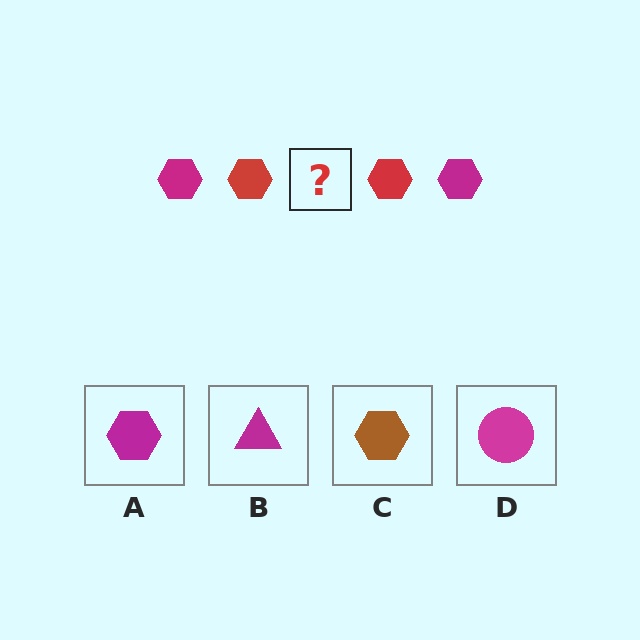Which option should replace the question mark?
Option A.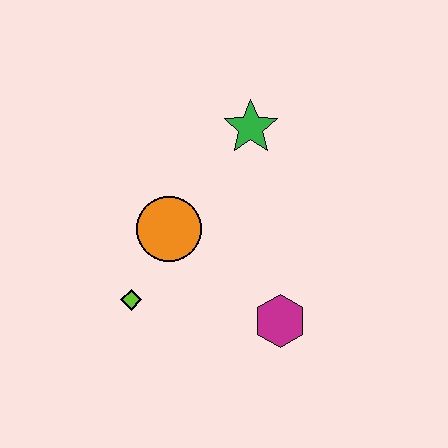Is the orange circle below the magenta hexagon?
No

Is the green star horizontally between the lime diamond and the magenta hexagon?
Yes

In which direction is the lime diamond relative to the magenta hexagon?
The lime diamond is to the left of the magenta hexagon.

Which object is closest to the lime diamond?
The orange circle is closest to the lime diamond.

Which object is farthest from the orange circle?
The magenta hexagon is farthest from the orange circle.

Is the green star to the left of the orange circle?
No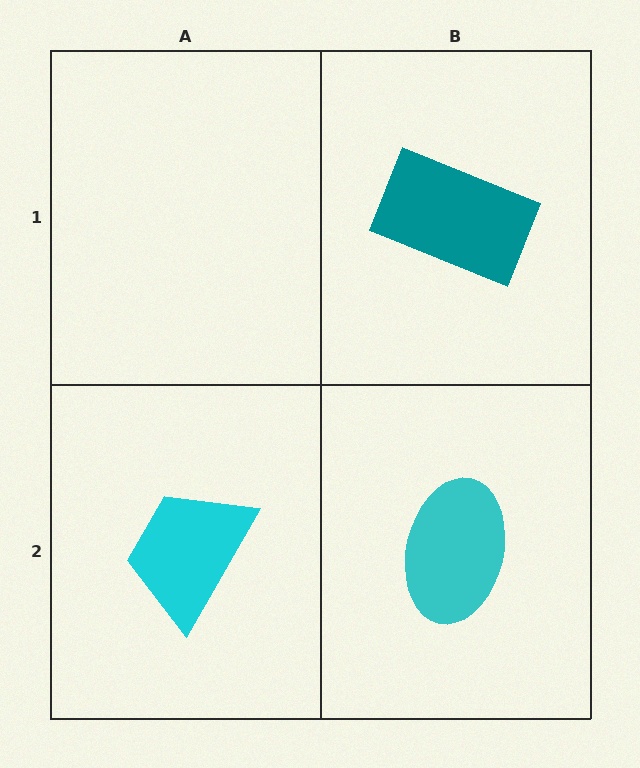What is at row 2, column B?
A cyan ellipse.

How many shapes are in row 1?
1 shape.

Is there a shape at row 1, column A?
No, that cell is empty.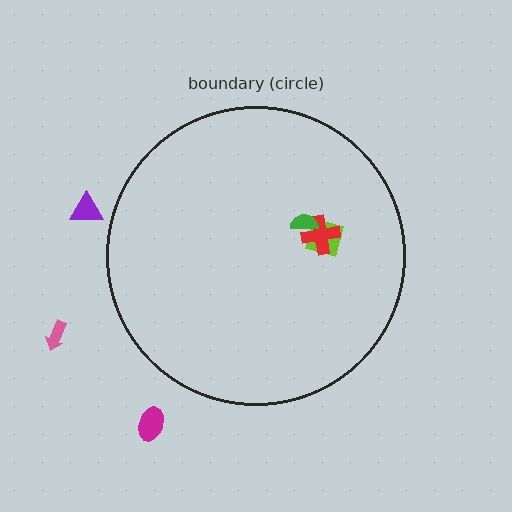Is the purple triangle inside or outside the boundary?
Outside.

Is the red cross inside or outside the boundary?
Inside.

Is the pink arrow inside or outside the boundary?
Outside.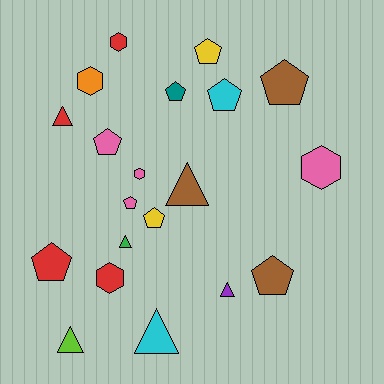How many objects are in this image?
There are 20 objects.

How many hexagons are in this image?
There are 5 hexagons.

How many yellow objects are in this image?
There are 2 yellow objects.